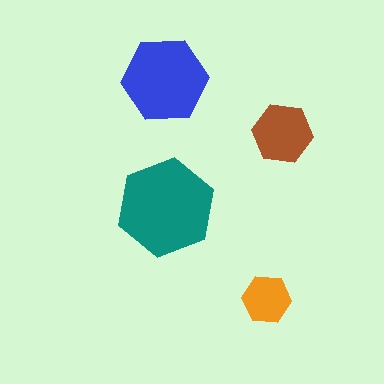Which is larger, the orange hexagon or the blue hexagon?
The blue one.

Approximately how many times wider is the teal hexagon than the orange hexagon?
About 2 times wider.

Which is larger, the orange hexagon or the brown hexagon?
The brown one.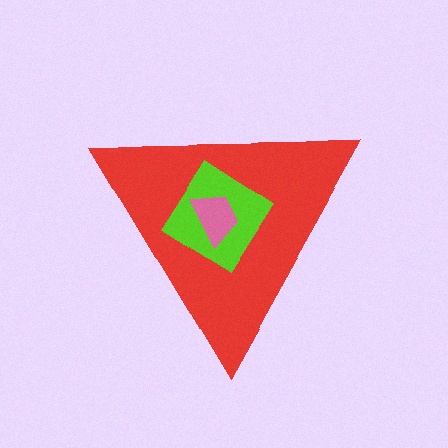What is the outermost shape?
The red triangle.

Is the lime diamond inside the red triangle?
Yes.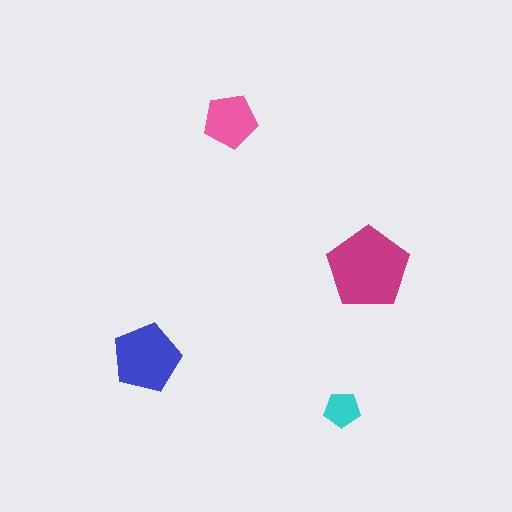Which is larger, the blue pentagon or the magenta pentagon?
The magenta one.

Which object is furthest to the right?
The magenta pentagon is rightmost.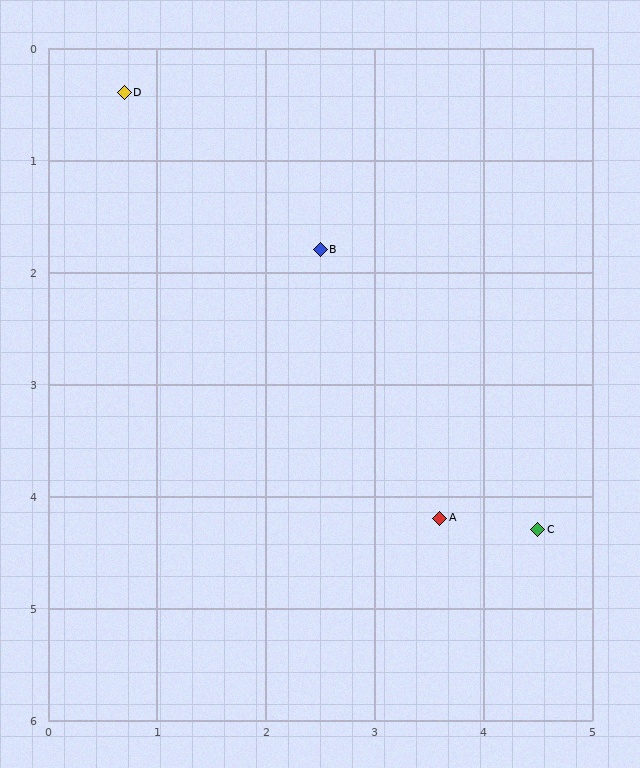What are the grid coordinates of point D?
Point D is at approximately (0.7, 0.4).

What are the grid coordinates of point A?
Point A is at approximately (3.6, 4.2).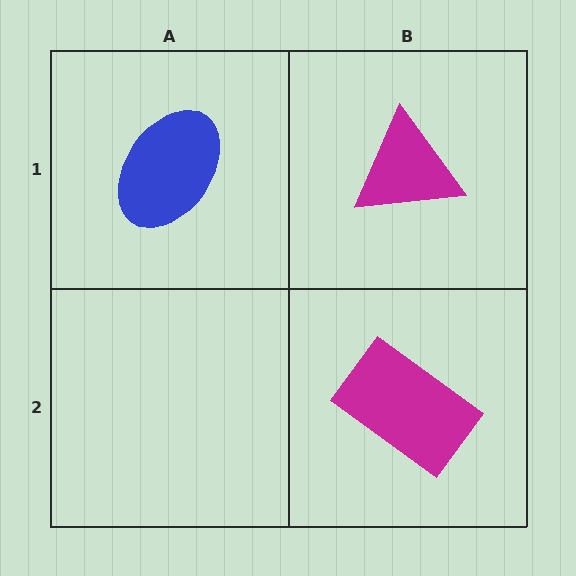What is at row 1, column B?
A magenta triangle.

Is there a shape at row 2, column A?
No, that cell is empty.